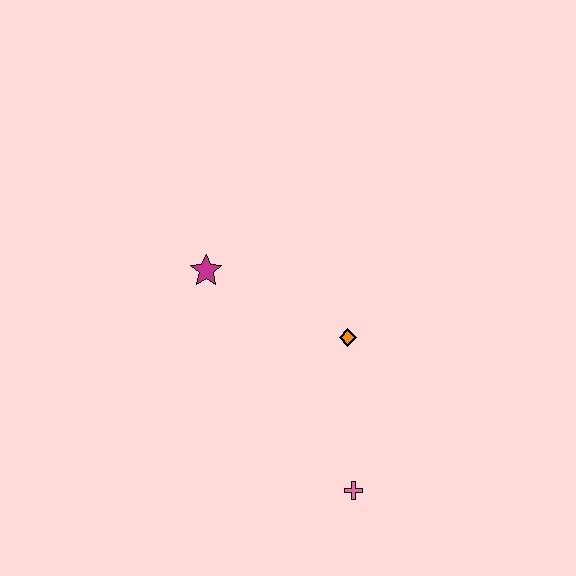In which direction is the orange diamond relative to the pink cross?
The orange diamond is above the pink cross.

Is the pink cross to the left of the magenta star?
No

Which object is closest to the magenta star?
The orange diamond is closest to the magenta star.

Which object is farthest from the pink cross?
The magenta star is farthest from the pink cross.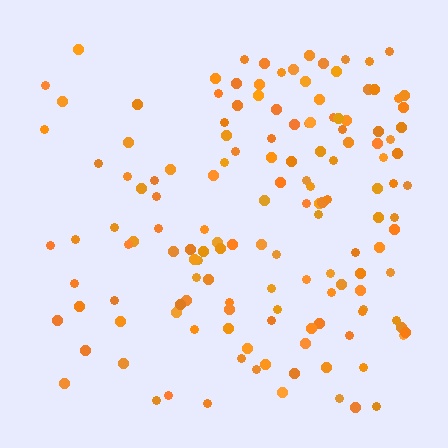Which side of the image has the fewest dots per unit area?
The left.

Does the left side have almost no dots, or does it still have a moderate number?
Still a moderate number, just noticeably fewer than the right.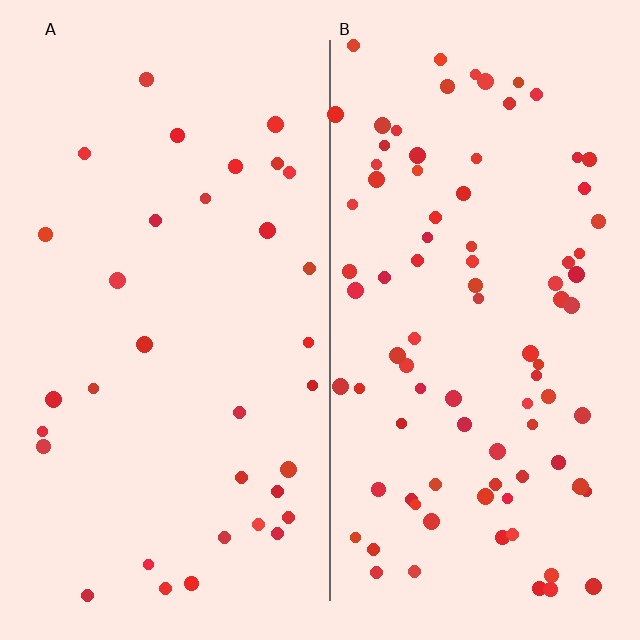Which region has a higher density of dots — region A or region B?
B (the right).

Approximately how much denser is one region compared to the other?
Approximately 2.6× — region B over region A.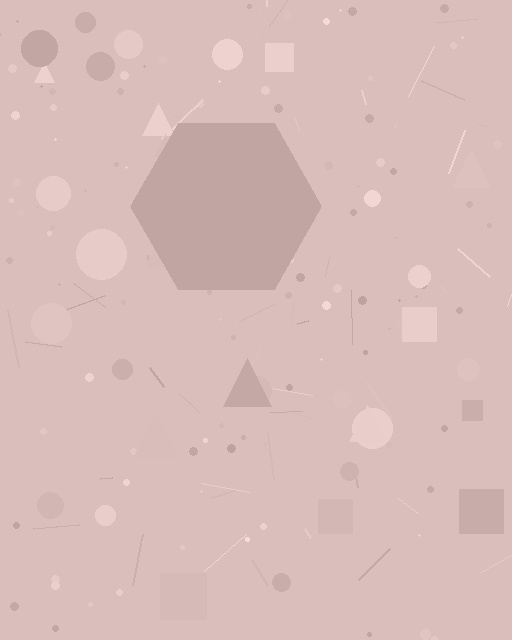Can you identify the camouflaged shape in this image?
The camouflaged shape is a hexagon.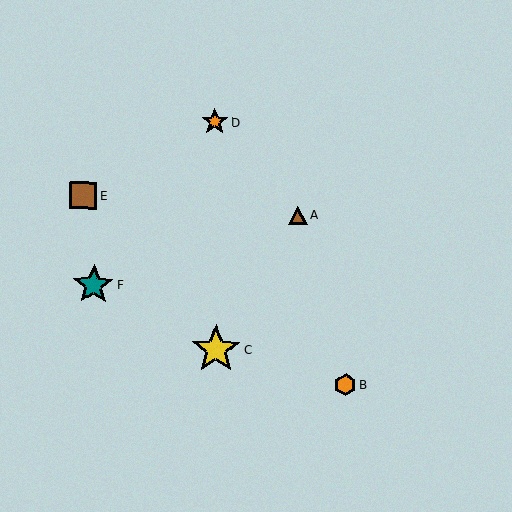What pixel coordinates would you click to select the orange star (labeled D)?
Click at (215, 122) to select the orange star D.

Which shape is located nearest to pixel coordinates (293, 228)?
The brown triangle (labeled A) at (298, 215) is nearest to that location.